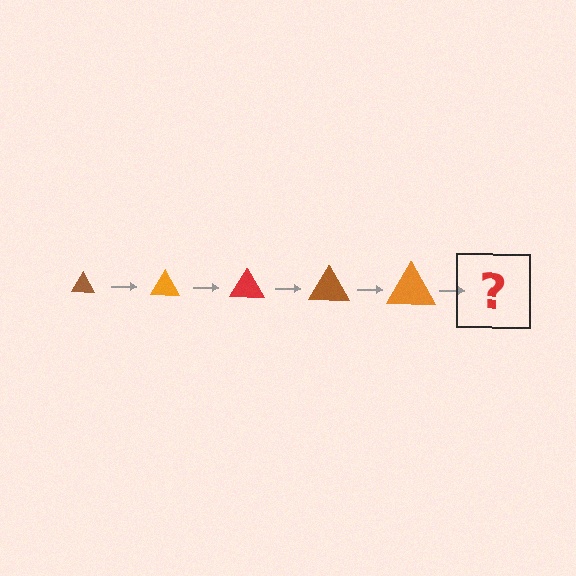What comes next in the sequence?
The next element should be a red triangle, larger than the previous one.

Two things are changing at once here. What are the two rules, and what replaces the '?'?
The two rules are that the triangle grows larger each step and the color cycles through brown, orange, and red. The '?' should be a red triangle, larger than the previous one.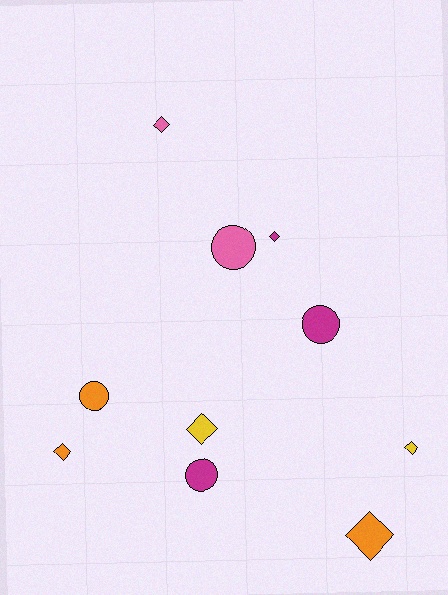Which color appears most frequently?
Orange, with 3 objects.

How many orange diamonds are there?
There are 2 orange diamonds.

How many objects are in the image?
There are 10 objects.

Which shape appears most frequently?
Diamond, with 6 objects.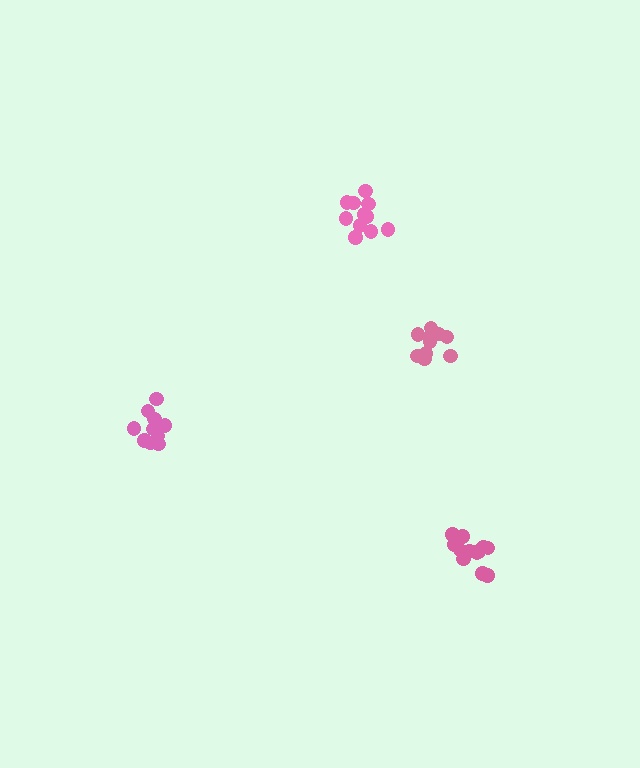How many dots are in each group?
Group 1: 11 dots, Group 2: 10 dots, Group 3: 10 dots, Group 4: 13 dots (44 total).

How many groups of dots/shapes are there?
There are 4 groups.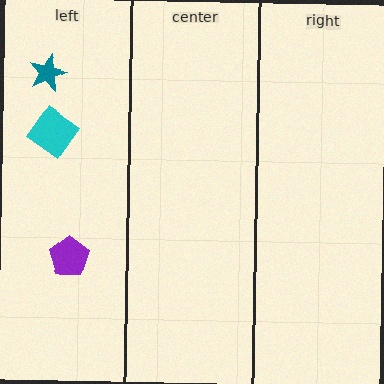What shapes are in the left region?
The teal star, the purple pentagon, the cyan diamond.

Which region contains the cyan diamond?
The left region.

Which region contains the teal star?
The left region.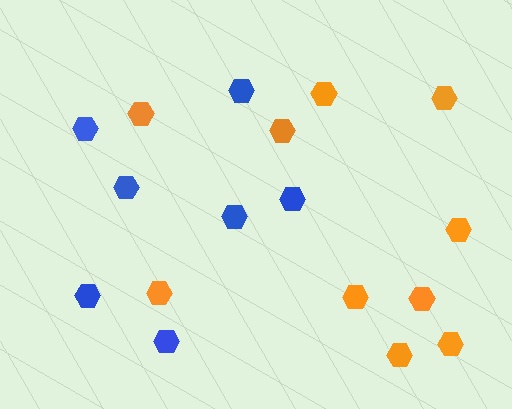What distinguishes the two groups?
There are 2 groups: one group of blue hexagons (7) and one group of orange hexagons (10).